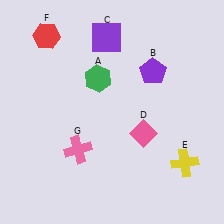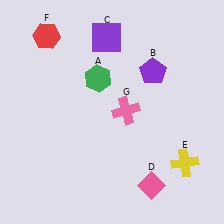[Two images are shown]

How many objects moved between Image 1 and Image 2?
2 objects moved between the two images.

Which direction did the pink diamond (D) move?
The pink diamond (D) moved down.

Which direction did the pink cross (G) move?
The pink cross (G) moved right.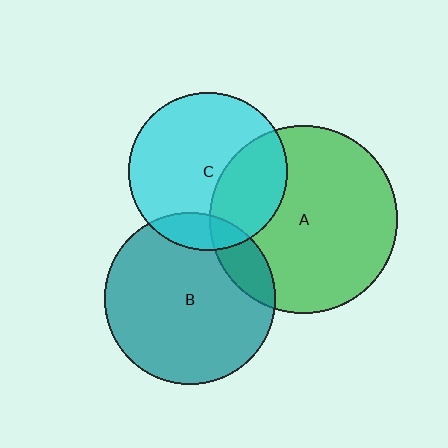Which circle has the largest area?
Circle A (green).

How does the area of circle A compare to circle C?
Approximately 1.4 times.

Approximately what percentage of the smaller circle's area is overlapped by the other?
Approximately 15%.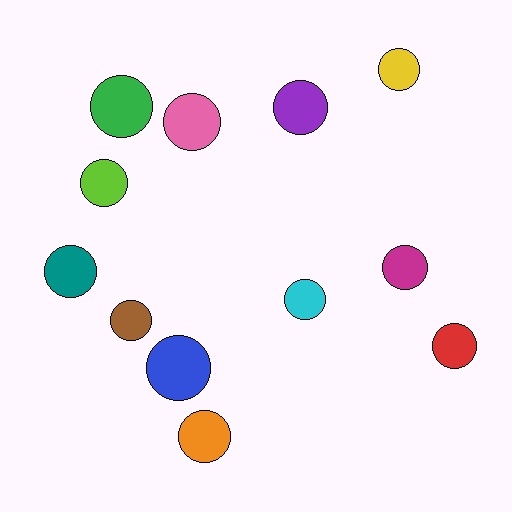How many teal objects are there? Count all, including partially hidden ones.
There is 1 teal object.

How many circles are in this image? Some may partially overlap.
There are 12 circles.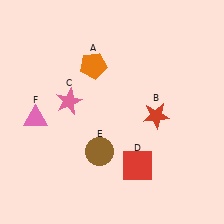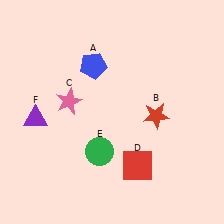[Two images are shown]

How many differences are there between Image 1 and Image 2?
There are 3 differences between the two images.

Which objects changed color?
A changed from orange to blue. E changed from brown to green. F changed from pink to purple.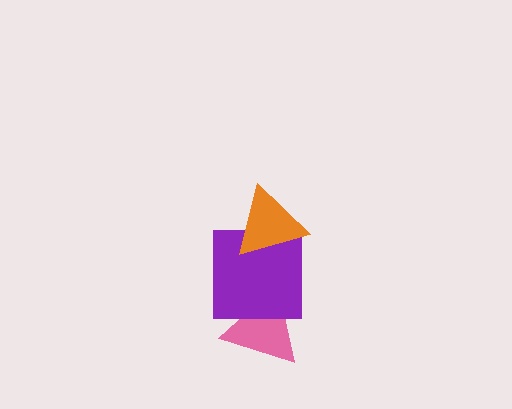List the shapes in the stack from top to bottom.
From top to bottom: the orange triangle, the purple square, the pink triangle.